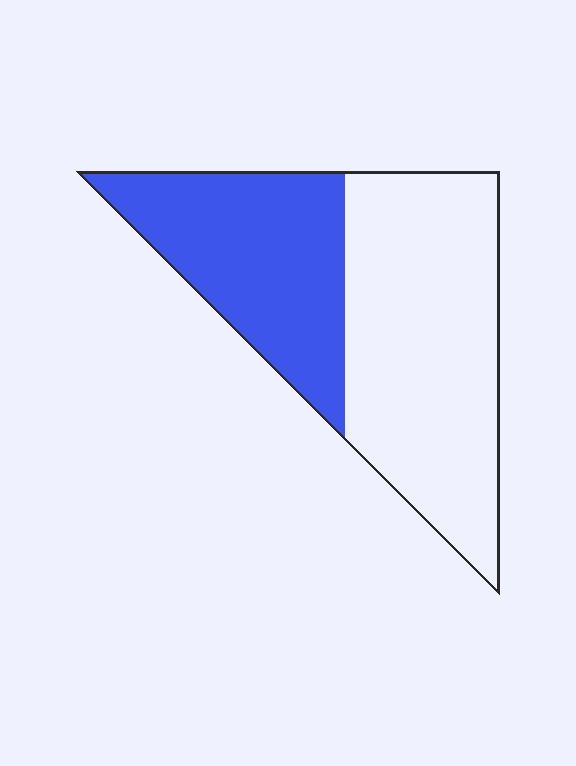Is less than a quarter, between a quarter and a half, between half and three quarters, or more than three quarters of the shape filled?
Between a quarter and a half.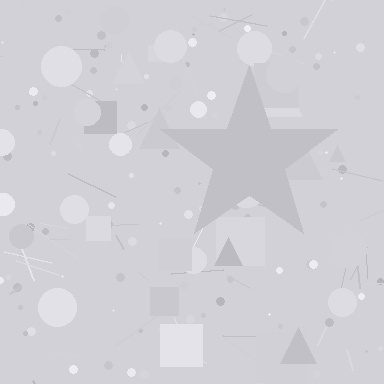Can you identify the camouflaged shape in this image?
The camouflaged shape is a star.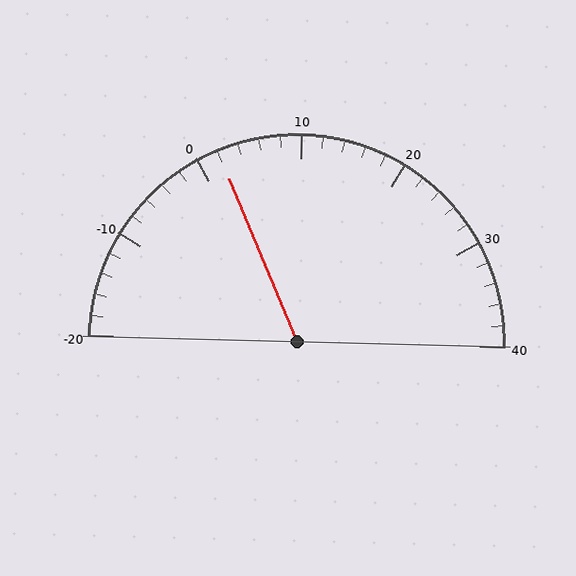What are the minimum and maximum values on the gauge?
The gauge ranges from -20 to 40.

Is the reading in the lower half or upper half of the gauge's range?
The reading is in the lower half of the range (-20 to 40).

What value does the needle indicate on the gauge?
The needle indicates approximately 2.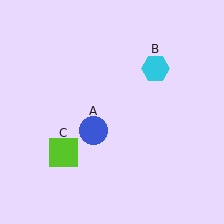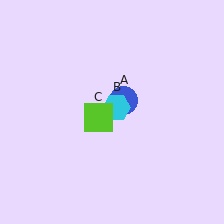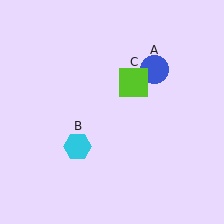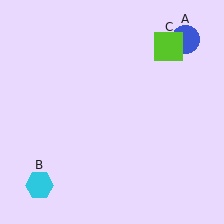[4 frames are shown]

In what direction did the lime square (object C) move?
The lime square (object C) moved up and to the right.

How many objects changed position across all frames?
3 objects changed position: blue circle (object A), cyan hexagon (object B), lime square (object C).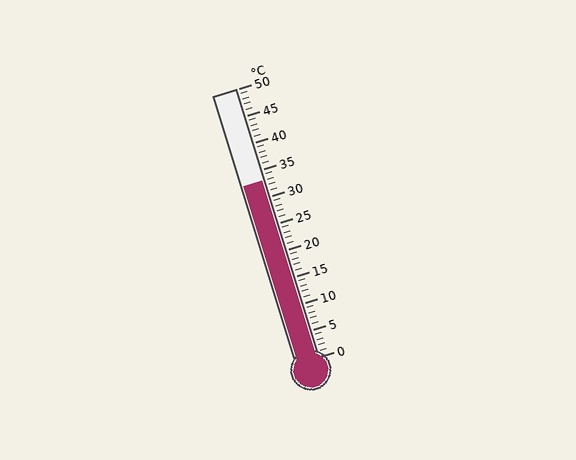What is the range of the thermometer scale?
The thermometer scale ranges from 0°C to 50°C.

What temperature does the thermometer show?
The thermometer shows approximately 33°C.